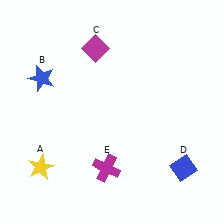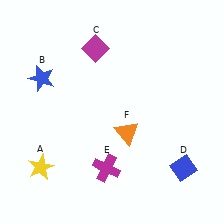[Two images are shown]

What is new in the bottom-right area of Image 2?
An orange triangle (F) was added in the bottom-right area of Image 2.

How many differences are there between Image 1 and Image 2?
There is 1 difference between the two images.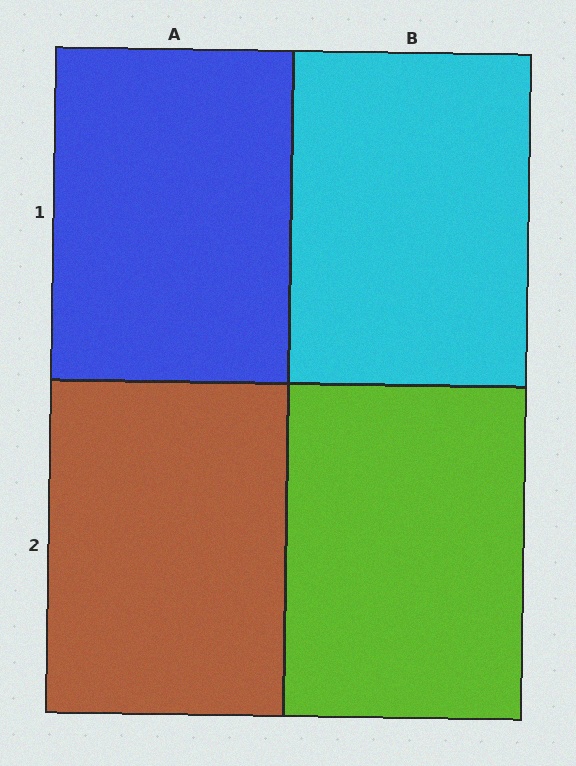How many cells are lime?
1 cell is lime.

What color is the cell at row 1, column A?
Blue.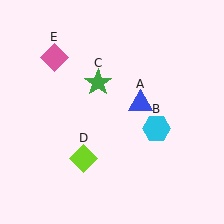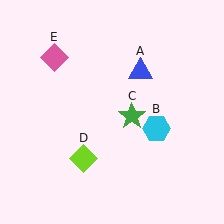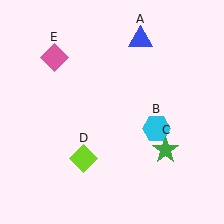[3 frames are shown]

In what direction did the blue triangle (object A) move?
The blue triangle (object A) moved up.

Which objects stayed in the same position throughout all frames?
Cyan hexagon (object B) and lime diamond (object D) and pink diamond (object E) remained stationary.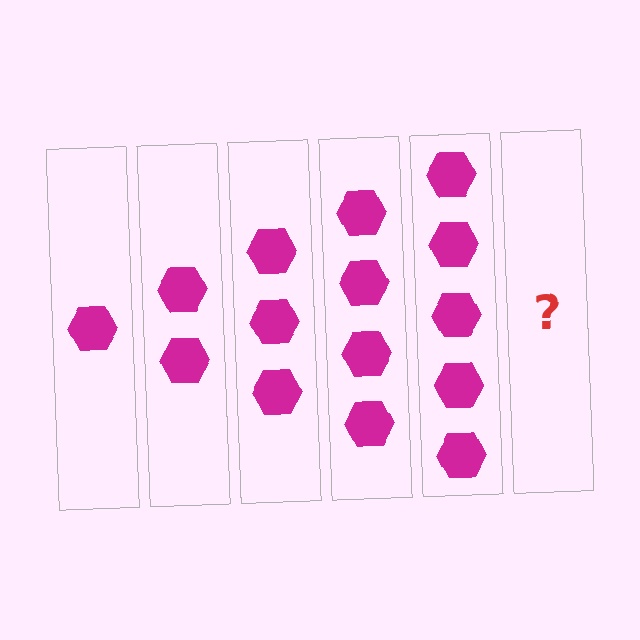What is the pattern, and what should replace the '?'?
The pattern is that each step adds one more hexagon. The '?' should be 6 hexagons.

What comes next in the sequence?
The next element should be 6 hexagons.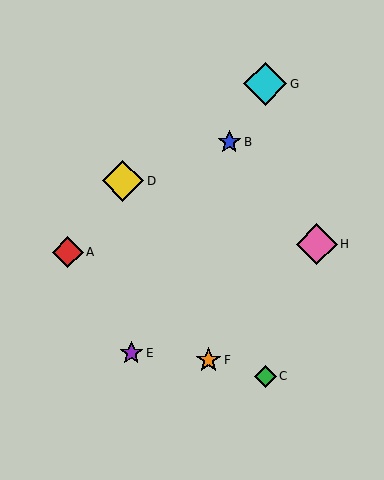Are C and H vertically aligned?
No, C is at x≈265 and H is at x≈317.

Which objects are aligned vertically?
Objects C, G are aligned vertically.